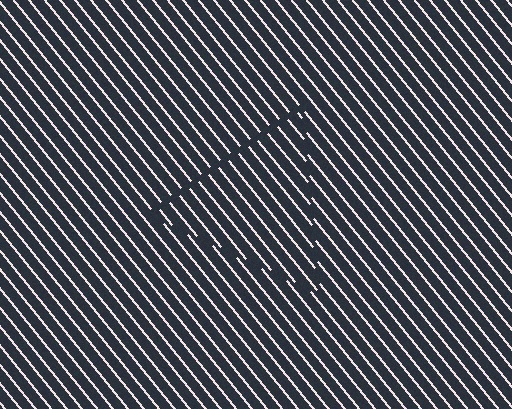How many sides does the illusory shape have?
3 sides — the line-ends trace a triangle.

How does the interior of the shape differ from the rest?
The interior of the shape contains the same grating, shifted by half a period — the contour is defined by the phase discontinuity where line-ends from the inner and outer gratings abut.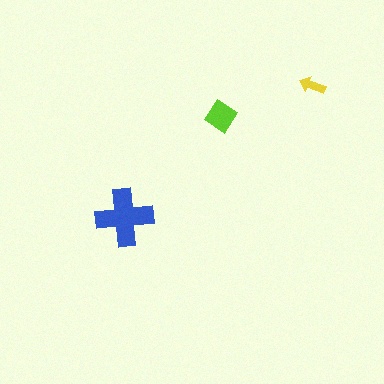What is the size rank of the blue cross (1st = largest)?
1st.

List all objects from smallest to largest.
The yellow arrow, the lime diamond, the blue cross.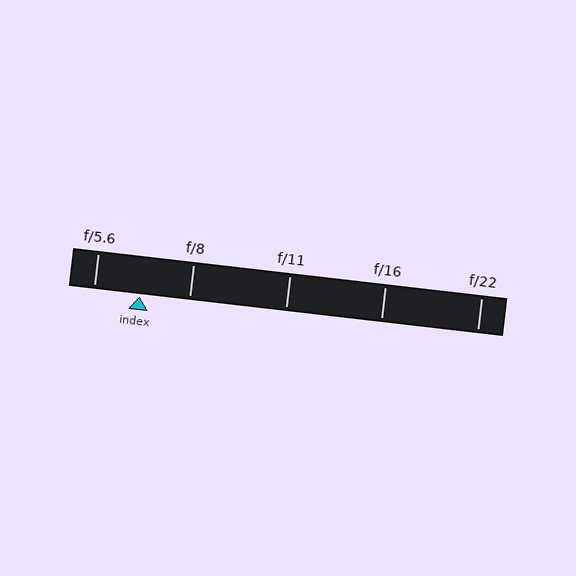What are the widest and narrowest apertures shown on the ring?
The widest aperture shown is f/5.6 and the narrowest is f/22.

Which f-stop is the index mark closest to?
The index mark is closest to f/5.6.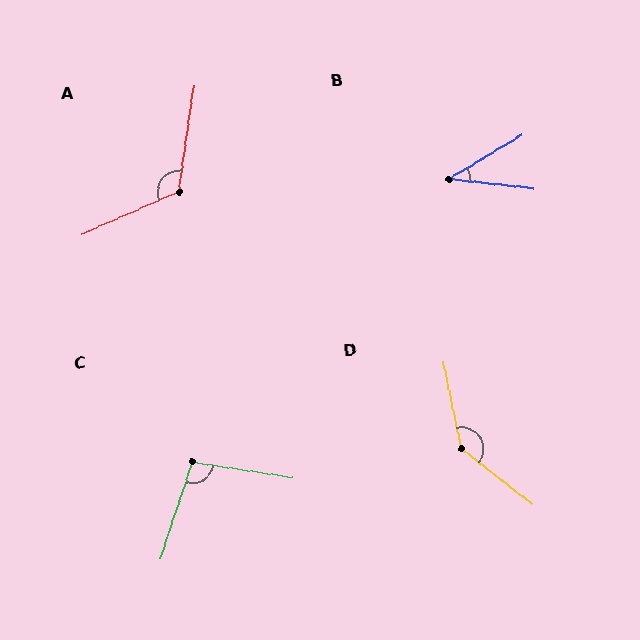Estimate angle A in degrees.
Approximately 122 degrees.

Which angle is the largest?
D, at approximately 140 degrees.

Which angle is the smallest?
B, at approximately 37 degrees.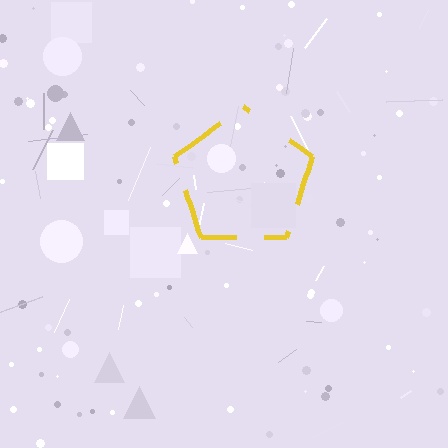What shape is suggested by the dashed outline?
The dashed outline suggests a pentagon.